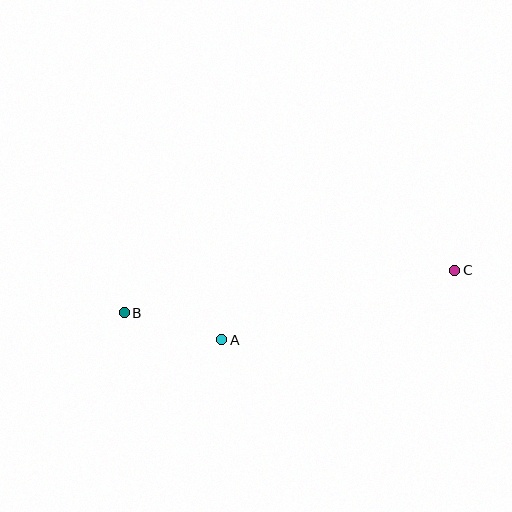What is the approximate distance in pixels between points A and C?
The distance between A and C is approximately 243 pixels.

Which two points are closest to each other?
Points A and B are closest to each other.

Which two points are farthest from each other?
Points B and C are farthest from each other.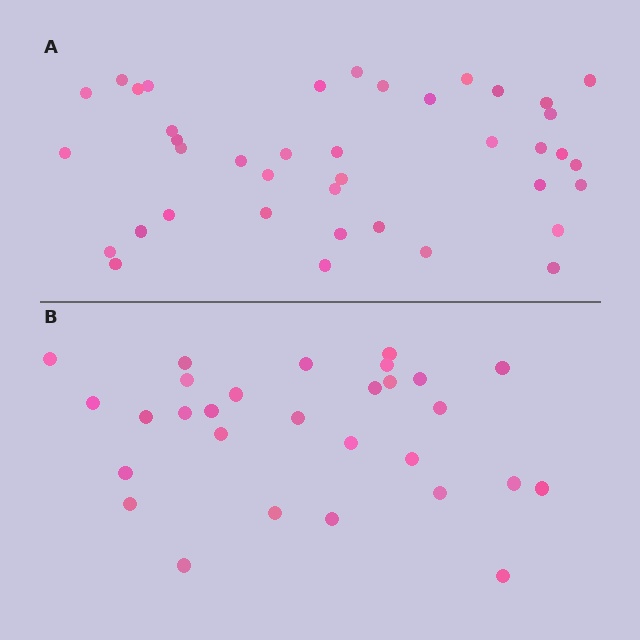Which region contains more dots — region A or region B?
Region A (the top region) has more dots.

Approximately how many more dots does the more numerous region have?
Region A has roughly 12 or so more dots than region B.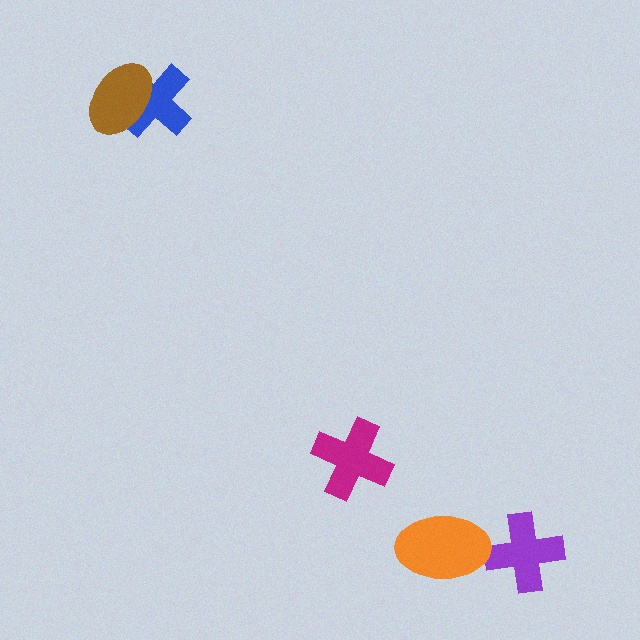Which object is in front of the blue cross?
The brown ellipse is in front of the blue cross.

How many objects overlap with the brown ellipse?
1 object overlaps with the brown ellipse.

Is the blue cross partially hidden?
Yes, it is partially covered by another shape.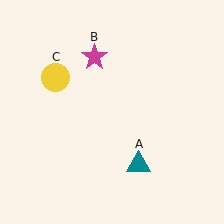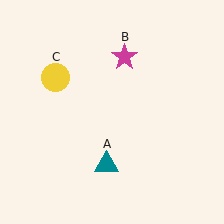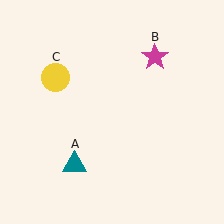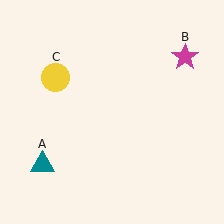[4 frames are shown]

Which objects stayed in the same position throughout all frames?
Yellow circle (object C) remained stationary.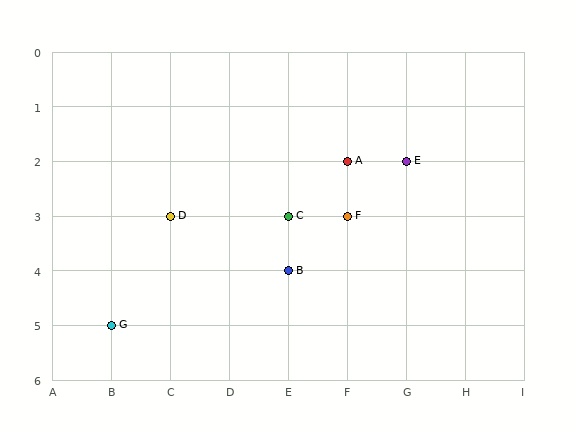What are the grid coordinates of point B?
Point B is at grid coordinates (E, 4).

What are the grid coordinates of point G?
Point G is at grid coordinates (B, 5).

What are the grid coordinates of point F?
Point F is at grid coordinates (F, 3).